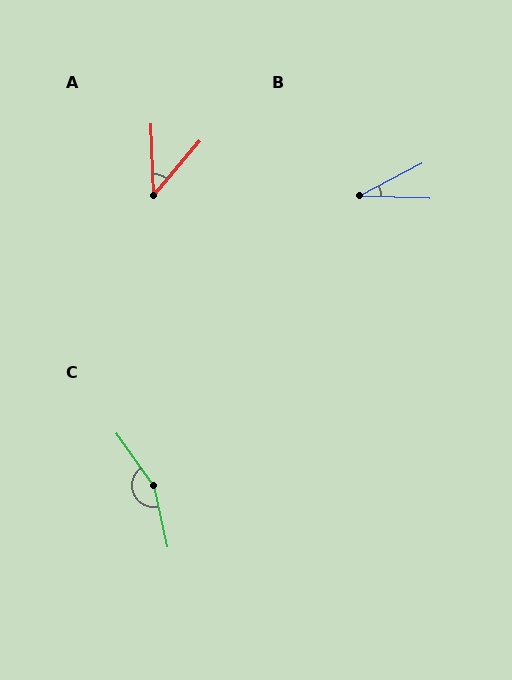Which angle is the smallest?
B, at approximately 30 degrees.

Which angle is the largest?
C, at approximately 157 degrees.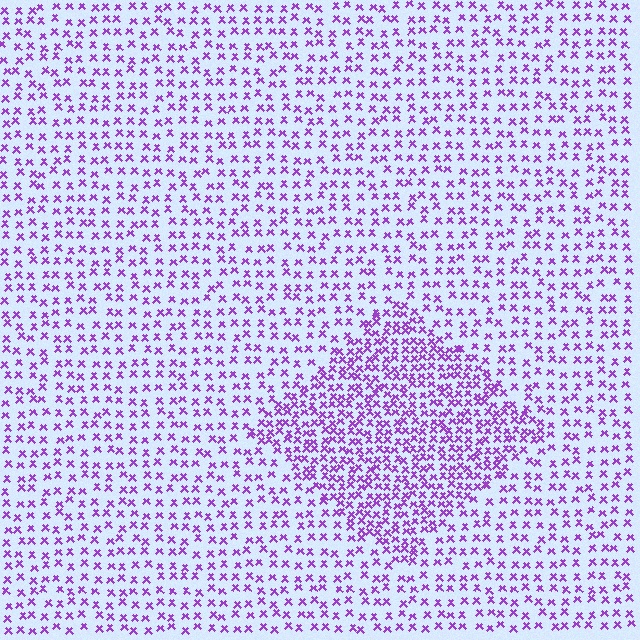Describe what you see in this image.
The image contains small purple elements arranged at two different densities. A diamond-shaped region is visible where the elements are more densely packed than the surrounding area.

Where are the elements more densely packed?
The elements are more densely packed inside the diamond boundary.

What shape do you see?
I see a diamond.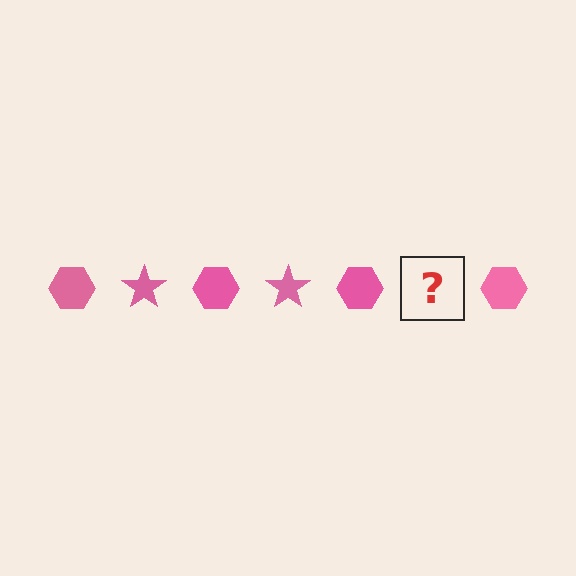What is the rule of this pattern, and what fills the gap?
The rule is that the pattern cycles through hexagon, star shapes in pink. The gap should be filled with a pink star.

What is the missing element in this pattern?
The missing element is a pink star.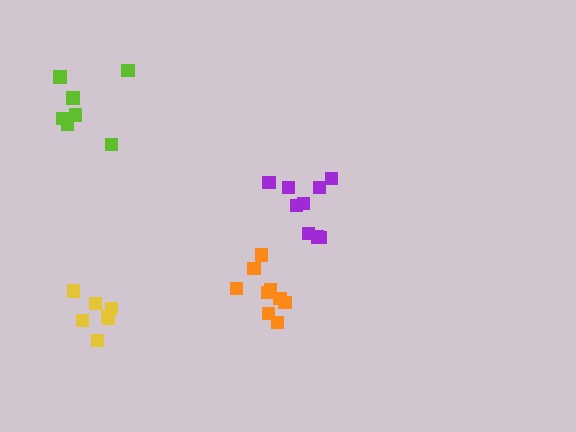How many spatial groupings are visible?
There are 4 spatial groupings.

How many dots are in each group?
Group 1: 7 dots, Group 2: 9 dots, Group 3: 7 dots, Group 4: 9 dots (32 total).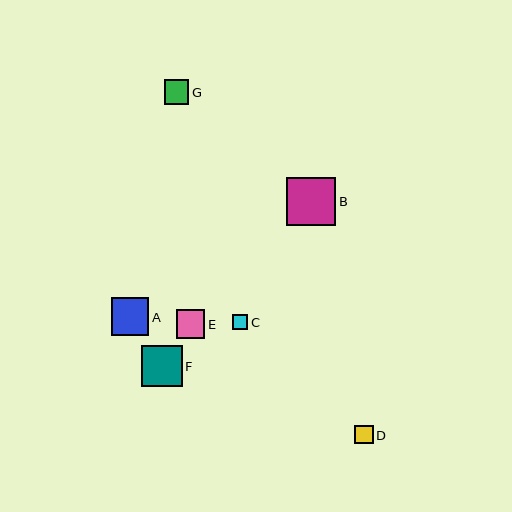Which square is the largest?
Square B is the largest with a size of approximately 49 pixels.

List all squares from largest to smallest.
From largest to smallest: B, F, A, E, G, D, C.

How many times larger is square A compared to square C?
Square A is approximately 2.4 times the size of square C.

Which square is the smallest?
Square C is the smallest with a size of approximately 15 pixels.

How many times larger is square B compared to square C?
Square B is approximately 3.2 times the size of square C.